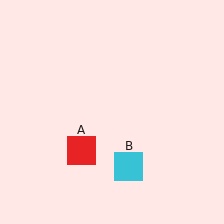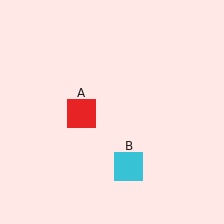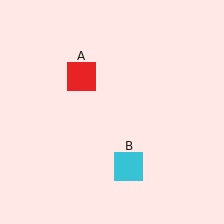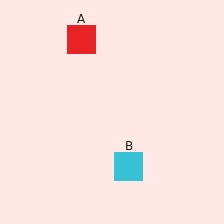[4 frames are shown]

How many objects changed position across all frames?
1 object changed position: red square (object A).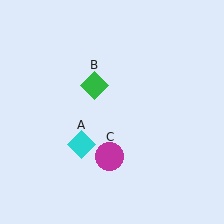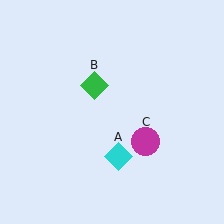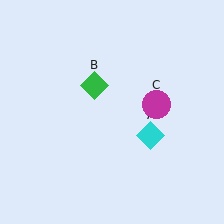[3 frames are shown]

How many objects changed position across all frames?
2 objects changed position: cyan diamond (object A), magenta circle (object C).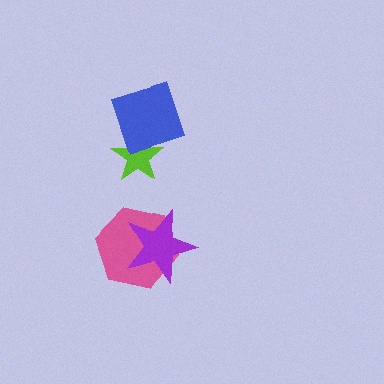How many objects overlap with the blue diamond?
1 object overlaps with the blue diamond.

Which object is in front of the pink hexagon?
The purple star is in front of the pink hexagon.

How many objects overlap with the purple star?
1 object overlaps with the purple star.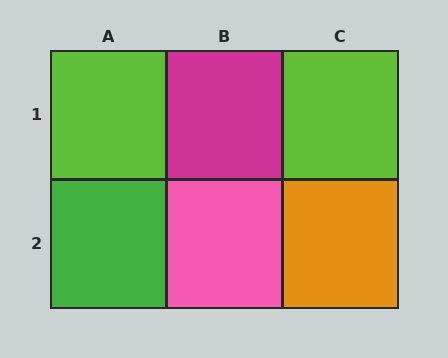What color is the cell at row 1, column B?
Magenta.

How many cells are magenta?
1 cell is magenta.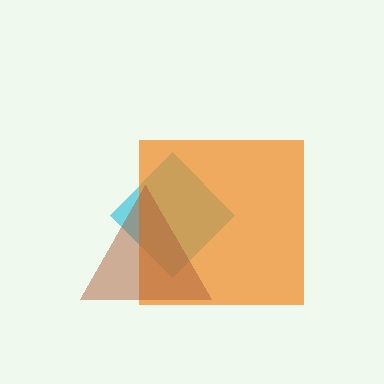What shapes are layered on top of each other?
The layered shapes are: a cyan diamond, an orange square, a brown triangle.